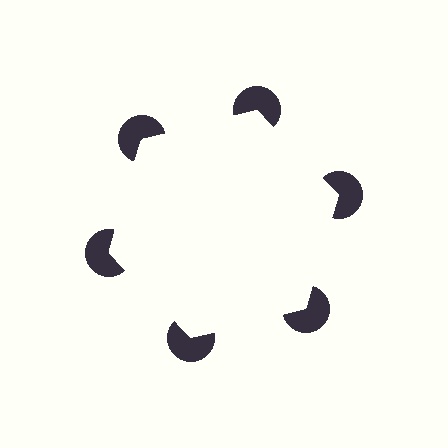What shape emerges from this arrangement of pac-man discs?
An illusory hexagon — its edges are inferred from the aligned wedge cuts in the pac-man discs, not physically drawn.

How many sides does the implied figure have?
6 sides.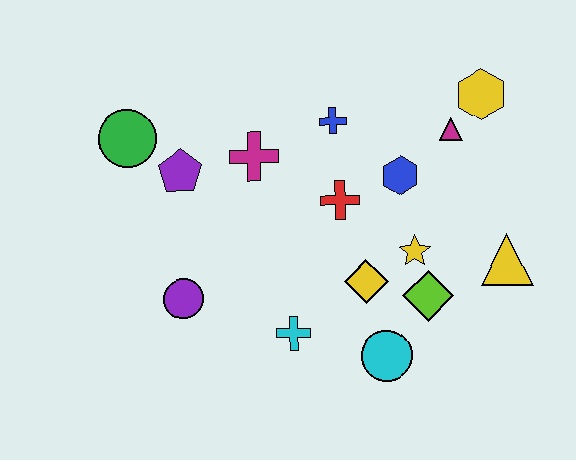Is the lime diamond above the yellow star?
No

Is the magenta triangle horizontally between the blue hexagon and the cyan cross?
No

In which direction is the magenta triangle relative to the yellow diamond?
The magenta triangle is above the yellow diamond.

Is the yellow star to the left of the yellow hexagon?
Yes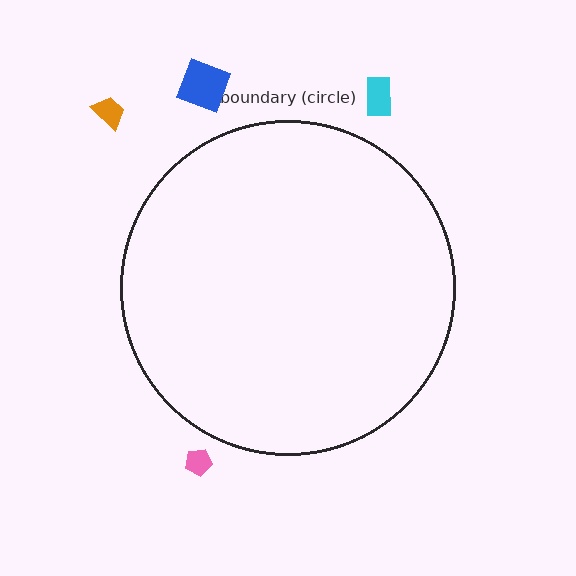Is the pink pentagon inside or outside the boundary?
Outside.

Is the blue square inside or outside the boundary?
Outside.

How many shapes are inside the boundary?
0 inside, 4 outside.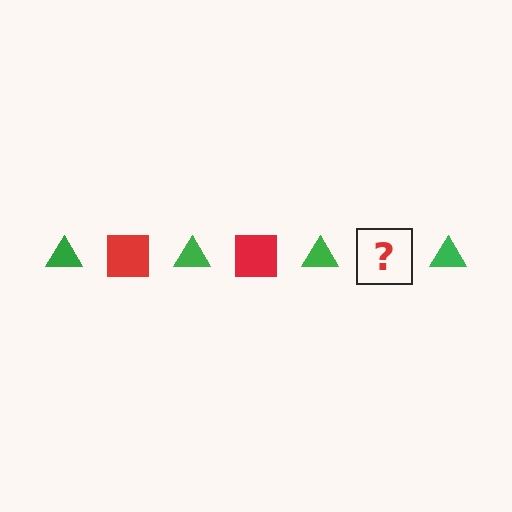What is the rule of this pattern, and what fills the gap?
The rule is that the pattern alternates between green triangle and red square. The gap should be filled with a red square.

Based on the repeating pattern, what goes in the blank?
The blank should be a red square.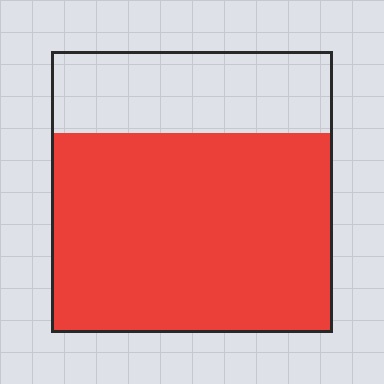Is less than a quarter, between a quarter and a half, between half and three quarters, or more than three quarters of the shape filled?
Between half and three quarters.